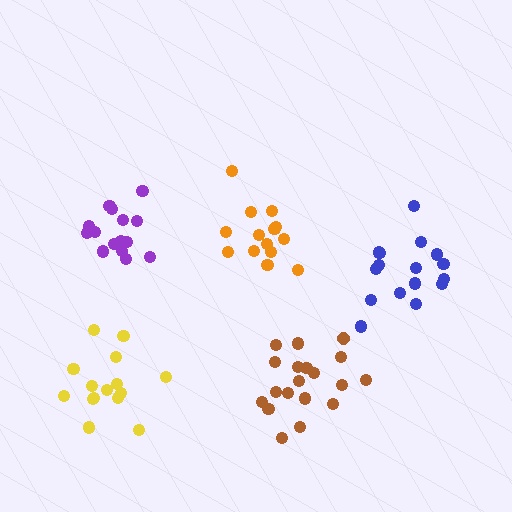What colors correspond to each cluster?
The clusters are colored: orange, brown, blue, purple, yellow.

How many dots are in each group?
Group 1: 14 dots, Group 2: 19 dots, Group 3: 16 dots, Group 4: 15 dots, Group 5: 15 dots (79 total).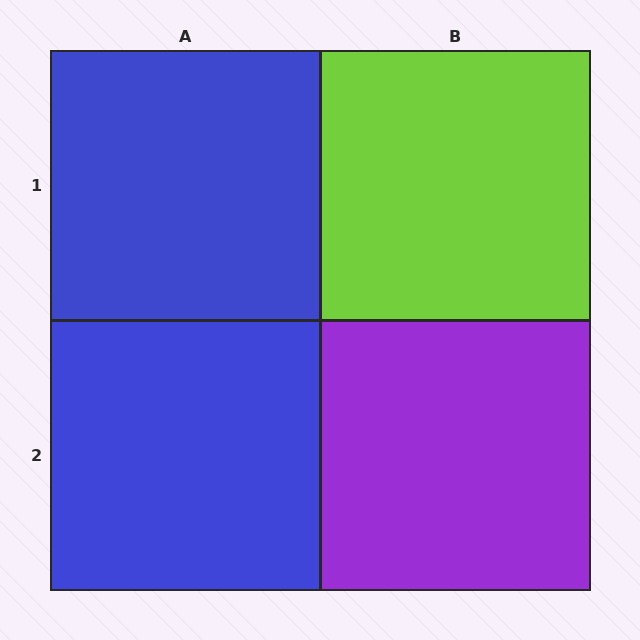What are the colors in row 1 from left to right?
Blue, lime.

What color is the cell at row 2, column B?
Purple.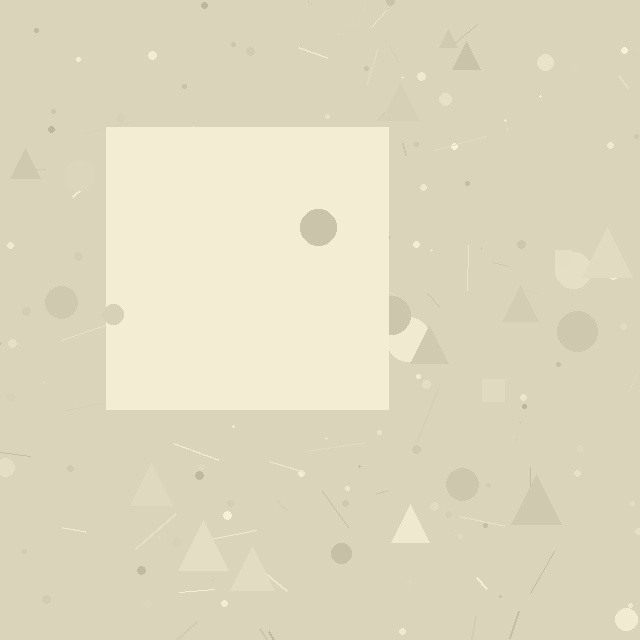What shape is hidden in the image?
A square is hidden in the image.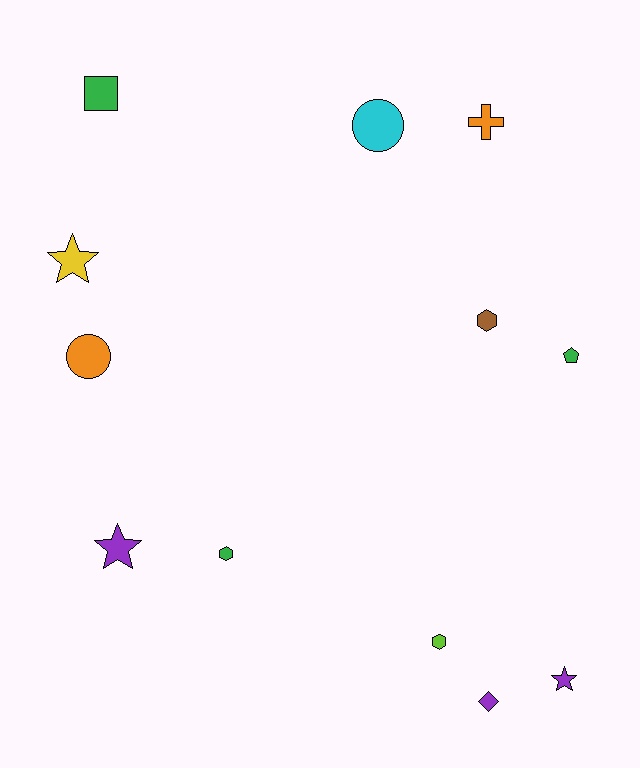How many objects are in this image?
There are 12 objects.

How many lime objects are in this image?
There is 1 lime object.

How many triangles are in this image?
There are no triangles.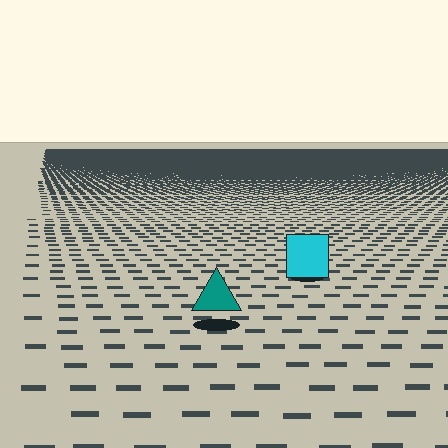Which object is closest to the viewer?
The teal triangle is closest. The texture marks near it are larger and more spread out.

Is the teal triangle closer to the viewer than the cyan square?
Yes. The teal triangle is closer — you can tell from the texture gradient: the ground texture is coarser near it.